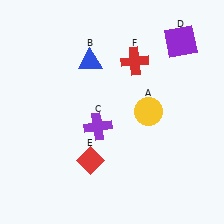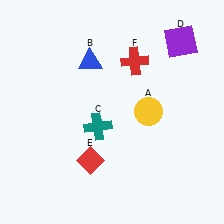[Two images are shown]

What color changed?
The cross (C) changed from purple in Image 1 to teal in Image 2.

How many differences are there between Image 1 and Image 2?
There is 1 difference between the two images.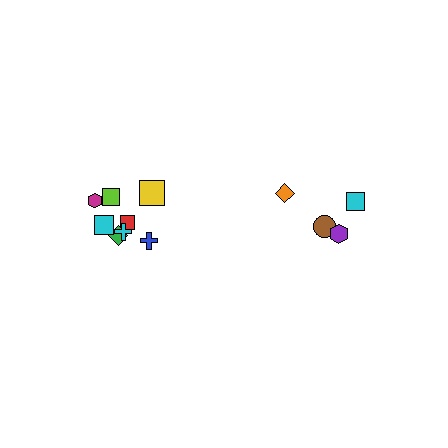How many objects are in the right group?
There are 4 objects.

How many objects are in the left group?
There are 8 objects.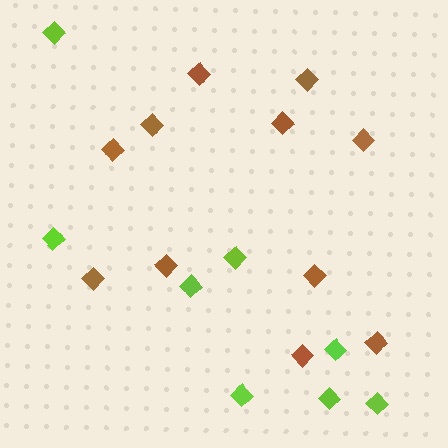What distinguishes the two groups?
There are 2 groups: one group of brown diamonds (11) and one group of lime diamonds (8).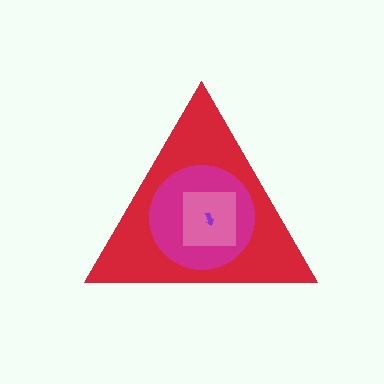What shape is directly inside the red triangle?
The magenta circle.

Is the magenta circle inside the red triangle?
Yes.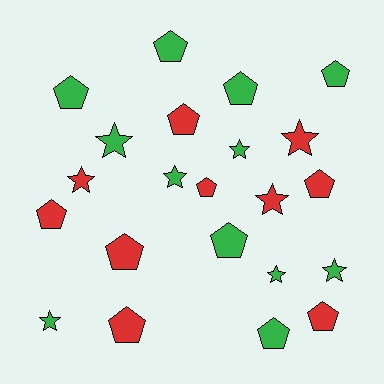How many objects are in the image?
There are 22 objects.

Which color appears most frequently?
Green, with 12 objects.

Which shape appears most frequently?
Pentagon, with 13 objects.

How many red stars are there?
There are 3 red stars.